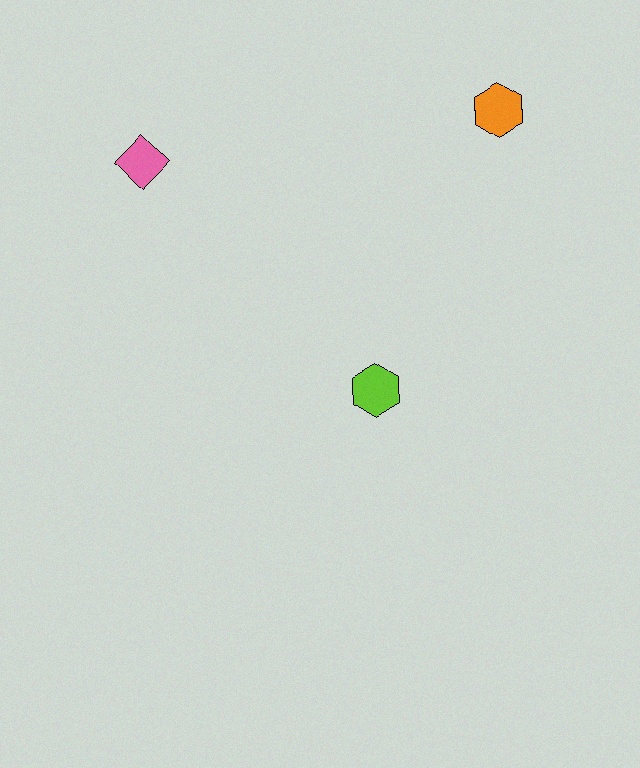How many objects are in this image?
There are 3 objects.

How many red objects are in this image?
There are no red objects.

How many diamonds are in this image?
There is 1 diamond.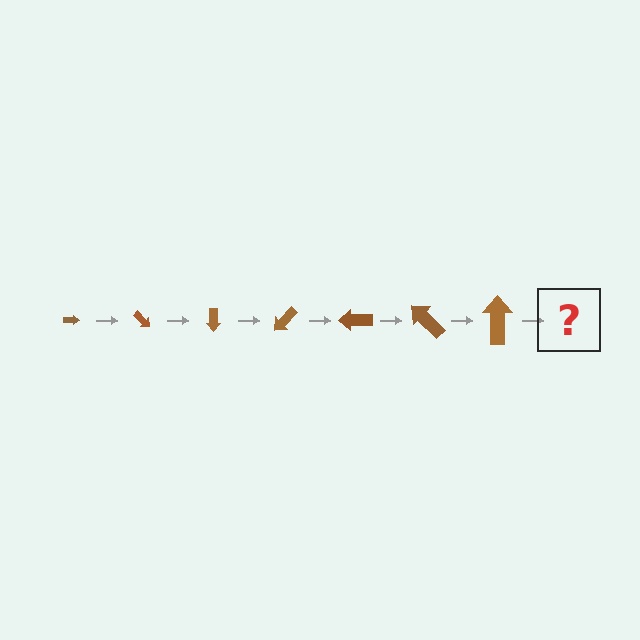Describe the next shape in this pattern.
It should be an arrow, larger than the previous one and rotated 315 degrees from the start.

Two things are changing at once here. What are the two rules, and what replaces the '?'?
The two rules are that the arrow grows larger each step and it rotates 45 degrees each step. The '?' should be an arrow, larger than the previous one and rotated 315 degrees from the start.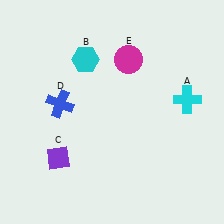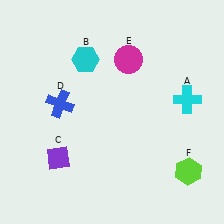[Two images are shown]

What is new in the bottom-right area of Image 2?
A lime hexagon (F) was added in the bottom-right area of Image 2.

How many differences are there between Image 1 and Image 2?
There is 1 difference between the two images.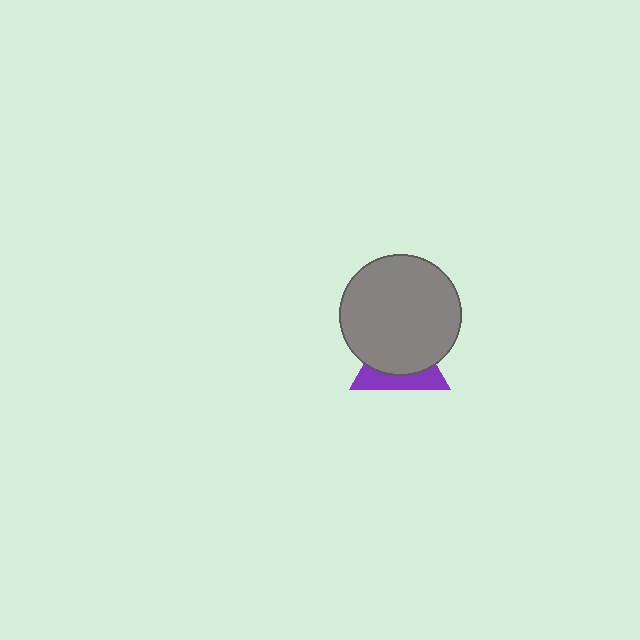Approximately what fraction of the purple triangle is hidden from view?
Roughly 63% of the purple triangle is hidden behind the gray circle.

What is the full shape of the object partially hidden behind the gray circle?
The partially hidden object is a purple triangle.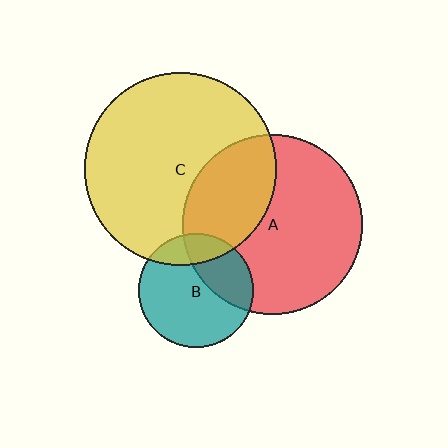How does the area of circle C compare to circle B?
Approximately 2.8 times.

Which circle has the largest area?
Circle C (yellow).